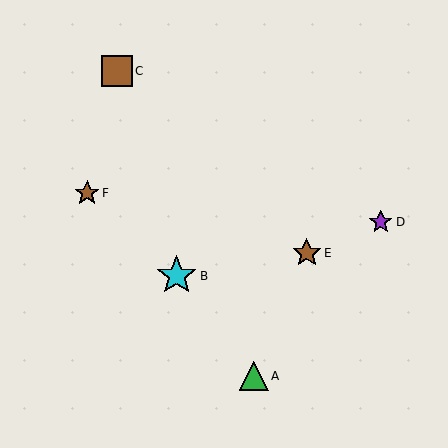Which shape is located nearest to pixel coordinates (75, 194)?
The brown star (labeled F) at (87, 193) is nearest to that location.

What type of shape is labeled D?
Shape D is a purple star.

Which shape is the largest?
The cyan star (labeled B) is the largest.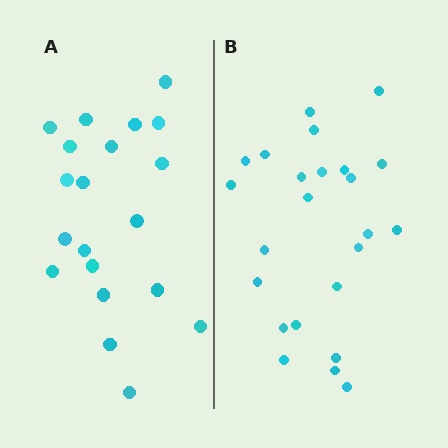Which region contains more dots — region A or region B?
Region B (the right region) has more dots.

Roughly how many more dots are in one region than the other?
Region B has about 4 more dots than region A.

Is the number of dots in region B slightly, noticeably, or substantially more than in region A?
Region B has only slightly more — the two regions are fairly close. The ratio is roughly 1.2 to 1.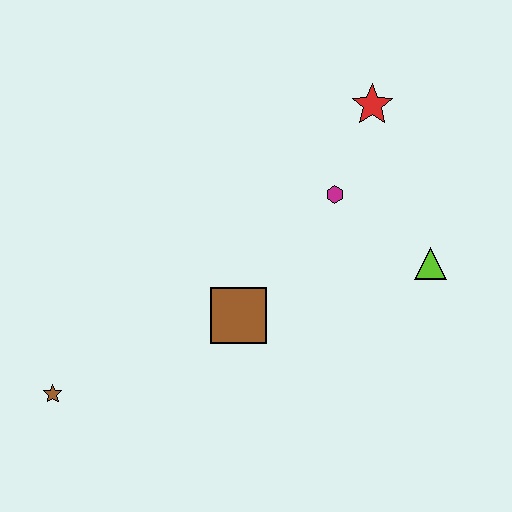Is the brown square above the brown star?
Yes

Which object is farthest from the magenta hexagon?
The brown star is farthest from the magenta hexagon.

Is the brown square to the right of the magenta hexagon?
No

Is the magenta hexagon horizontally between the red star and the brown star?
Yes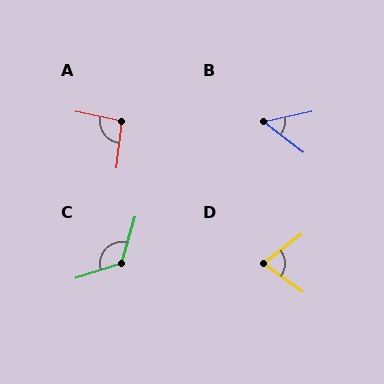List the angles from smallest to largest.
B (50°), D (73°), A (95°), C (123°).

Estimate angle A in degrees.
Approximately 95 degrees.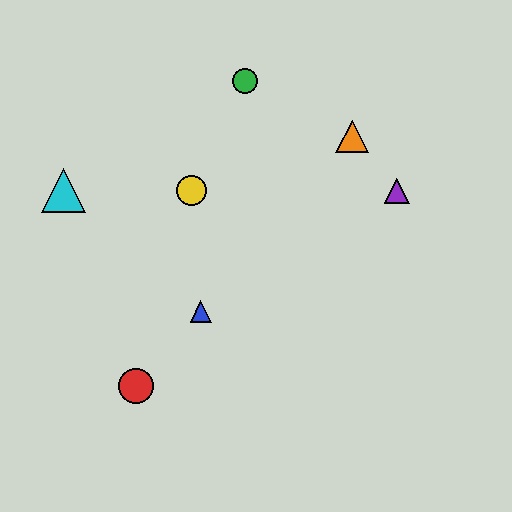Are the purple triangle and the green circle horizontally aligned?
No, the purple triangle is at y≈191 and the green circle is at y≈81.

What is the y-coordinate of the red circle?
The red circle is at y≈386.